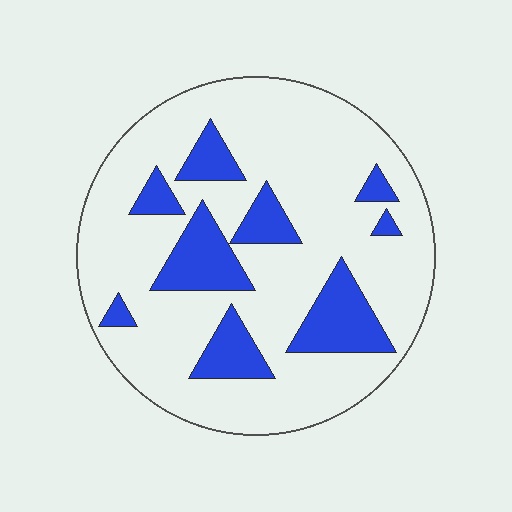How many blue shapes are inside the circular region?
9.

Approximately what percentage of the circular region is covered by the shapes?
Approximately 20%.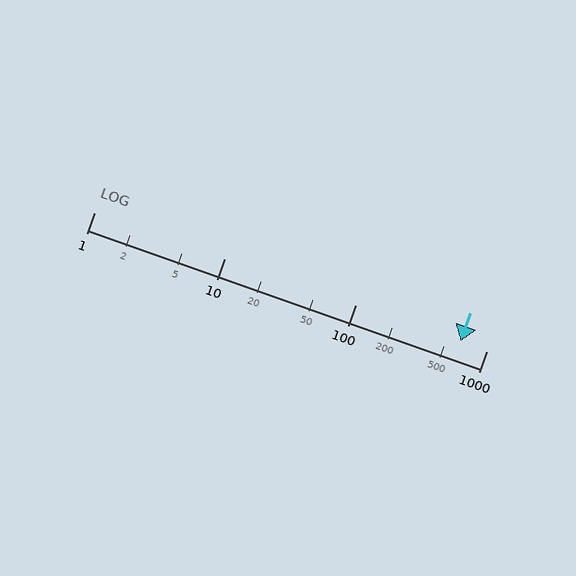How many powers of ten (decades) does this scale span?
The scale spans 3 decades, from 1 to 1000.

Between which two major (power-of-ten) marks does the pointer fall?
The pointer is between 100 and 1000.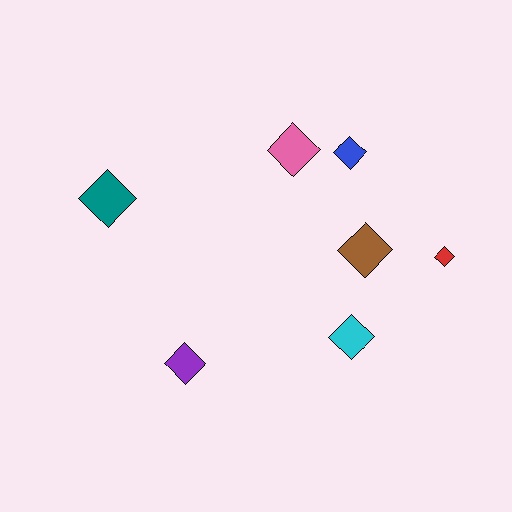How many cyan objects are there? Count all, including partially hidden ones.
There is 1 cyan object.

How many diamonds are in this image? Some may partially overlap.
There are 7 diamonds.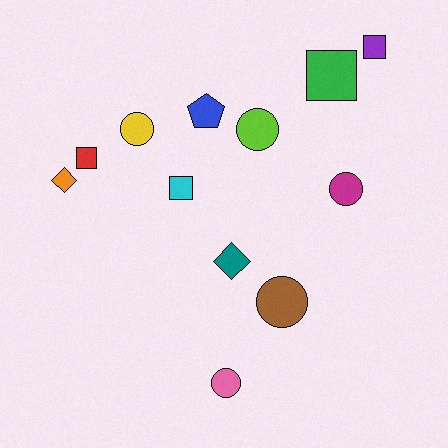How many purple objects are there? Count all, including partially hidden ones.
There is 1 purple object.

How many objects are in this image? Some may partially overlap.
There are 12 objects.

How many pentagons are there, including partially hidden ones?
There is 1 pentagon.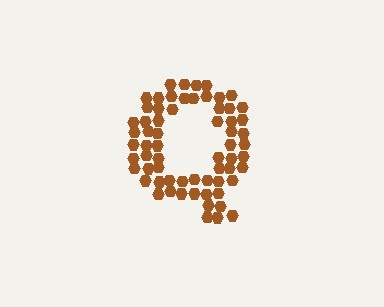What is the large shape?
The large shape is the letter Q.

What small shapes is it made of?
It is made of small hexagons.